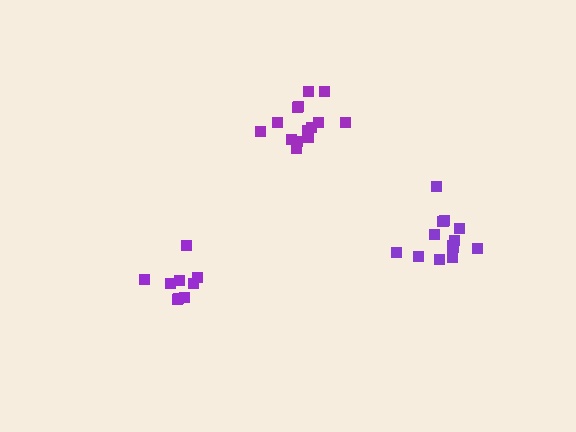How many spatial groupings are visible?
There are 3 spatial groupings.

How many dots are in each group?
Group 1: 15 dots, Group 2: 13 dots, Group 3: 9 dots (37 total).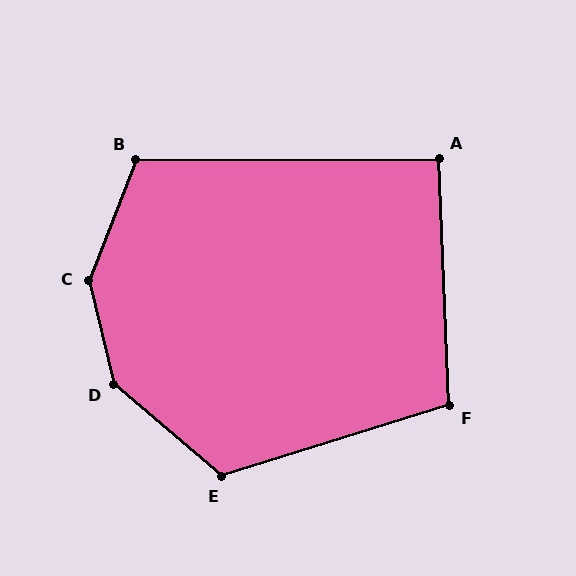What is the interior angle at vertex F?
Approximately 105 degrees (obtuse).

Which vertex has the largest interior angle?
C, at approximately 145 degrees.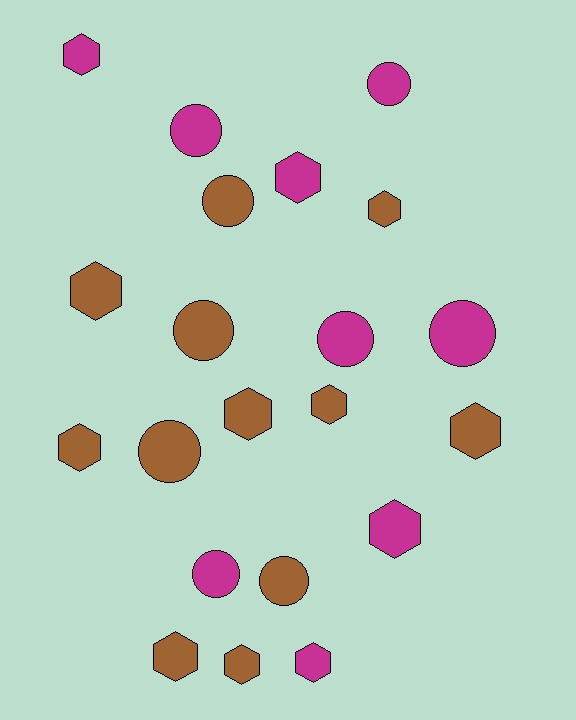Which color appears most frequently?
Brown, with 12 objects.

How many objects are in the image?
There are 21 objects.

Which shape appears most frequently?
Hexagon, with 12 objects.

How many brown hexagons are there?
There are 8 brown hexagons.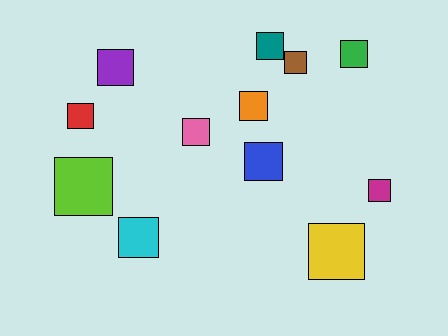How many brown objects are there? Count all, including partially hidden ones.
There is 1 brown object.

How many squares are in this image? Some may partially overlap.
There are 12 squares.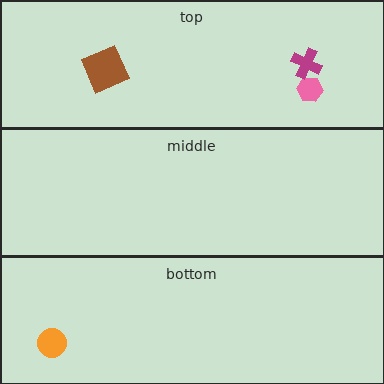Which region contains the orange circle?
The bottom region.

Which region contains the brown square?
The top region.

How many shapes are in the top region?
3.